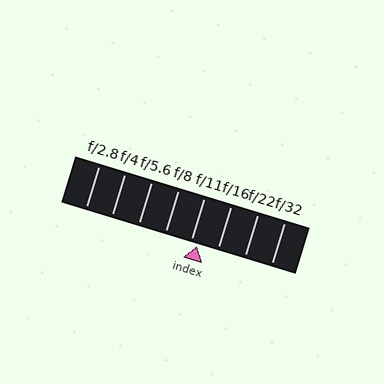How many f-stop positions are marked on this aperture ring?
There are 8 f-stop positions marked.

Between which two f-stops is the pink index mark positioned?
The index mark is between f/11 and f/16.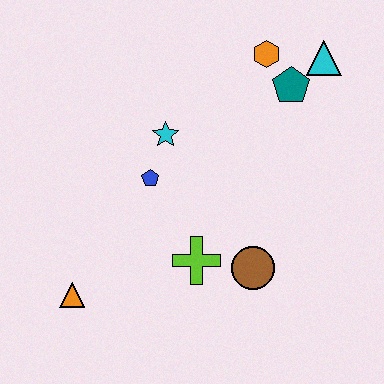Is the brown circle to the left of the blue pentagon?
No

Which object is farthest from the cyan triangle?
The orange triangle is farthest from the cyan triangle.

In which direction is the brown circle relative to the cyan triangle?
The brown circle is below the cyan triangle.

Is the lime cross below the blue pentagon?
Yes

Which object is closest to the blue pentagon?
The cyan star is closest to the blue pentagon.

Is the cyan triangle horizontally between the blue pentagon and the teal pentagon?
No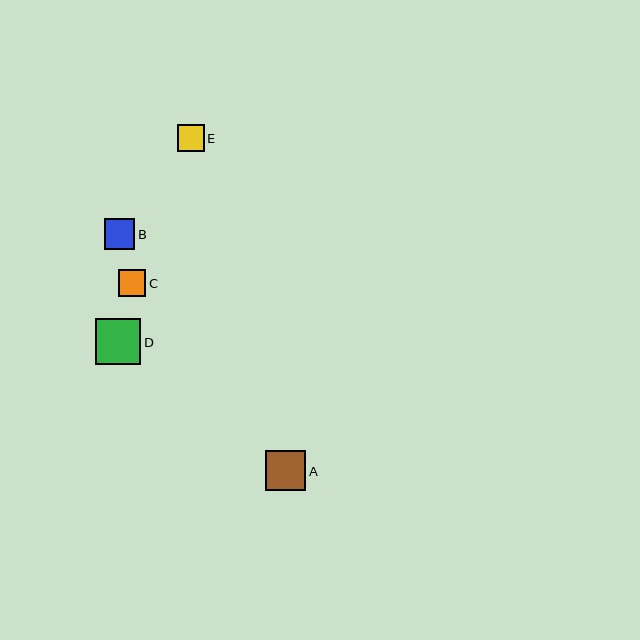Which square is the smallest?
Square E is the smallest with a size of approximately 27 pixels.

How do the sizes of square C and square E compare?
Square C and square E are approximately the same size.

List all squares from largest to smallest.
From largest to smallest: D, A, B, C, E.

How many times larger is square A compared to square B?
Square A is approximately 1.3 times the size of square B.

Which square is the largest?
Square D is the largest with a size of approximately 45 pixels.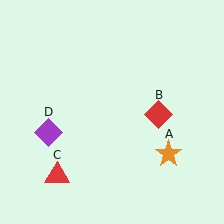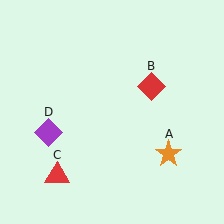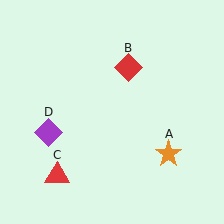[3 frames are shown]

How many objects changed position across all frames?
1 object changed position: red diamond (object B).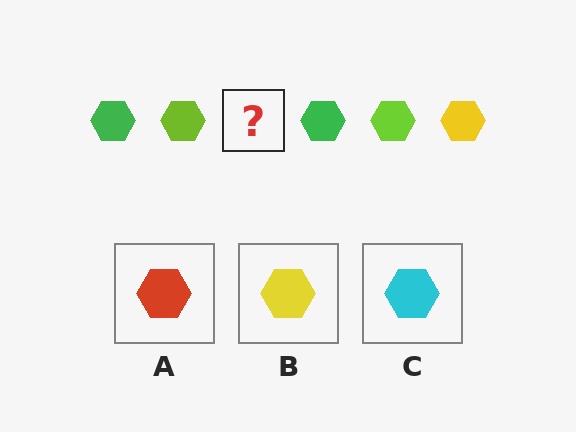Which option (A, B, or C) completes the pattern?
B.